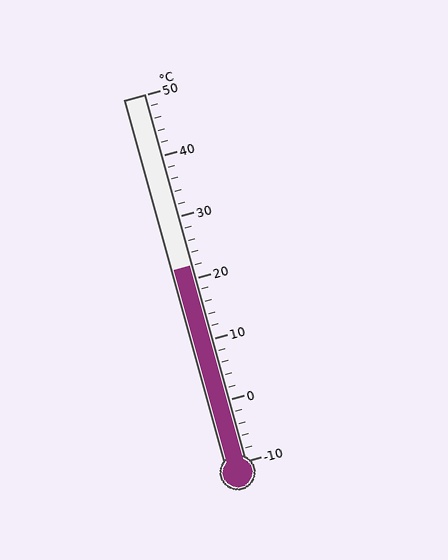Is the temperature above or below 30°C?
The temperature is below 30°C.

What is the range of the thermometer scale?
The thermometer scale ranges from -10°C to 50°C.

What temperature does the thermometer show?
The thermometer shows approximately 22°C.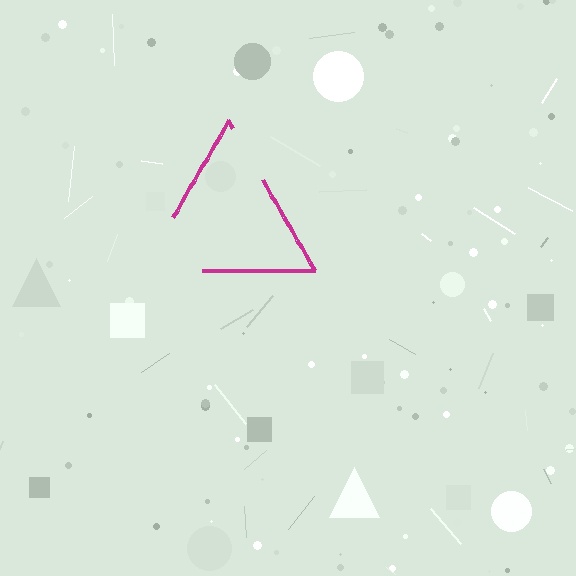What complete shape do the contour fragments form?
The contour fragments form a triangle.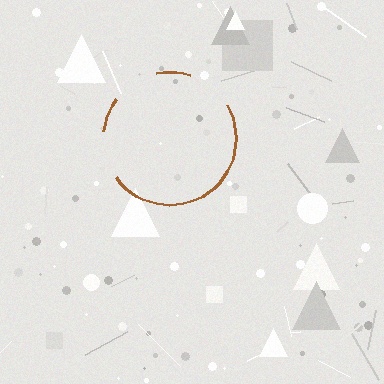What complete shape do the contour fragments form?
The contour fragments form a circle.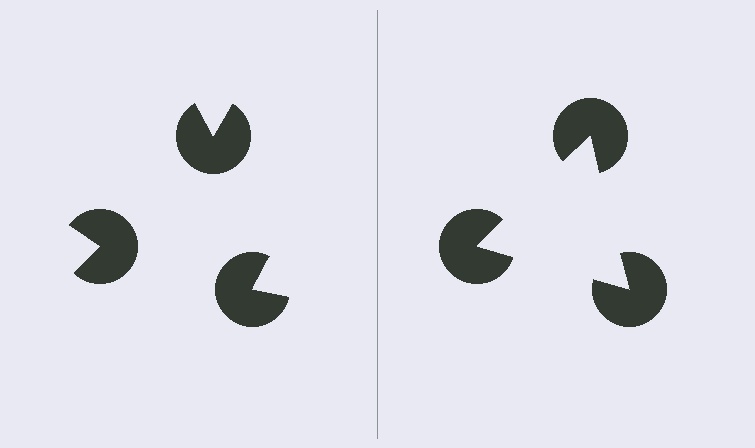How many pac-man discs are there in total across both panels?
6 — 3 on each side.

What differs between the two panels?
The pac-man discs are positioned identically on both sides; only the wedge orientations differ. On the right they align to a triangle; on the left they are misaligned.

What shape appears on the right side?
An illusory triangle.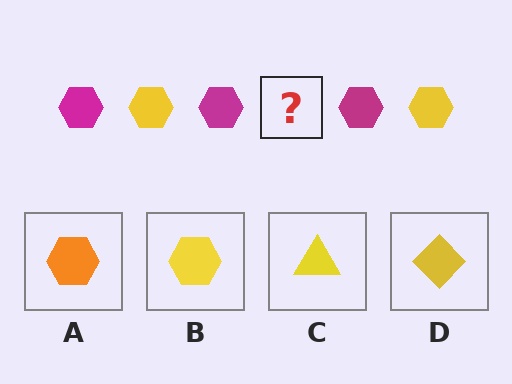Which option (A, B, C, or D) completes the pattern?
B.